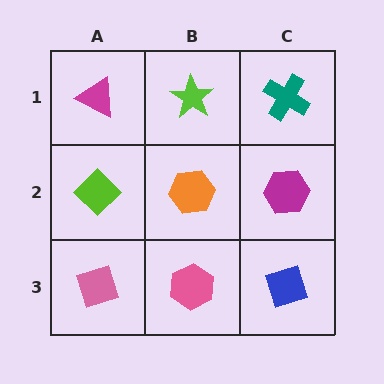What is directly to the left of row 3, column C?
A pink hexagon.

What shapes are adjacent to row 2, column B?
A lime star (row 1, column B), a pink hexagon (row 3, column B), a lime diamond (row 2, column A), a magenta hexagon (row 2, column C).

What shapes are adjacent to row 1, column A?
A lime diamond (row 2, column A), a lime star (row 1, column B).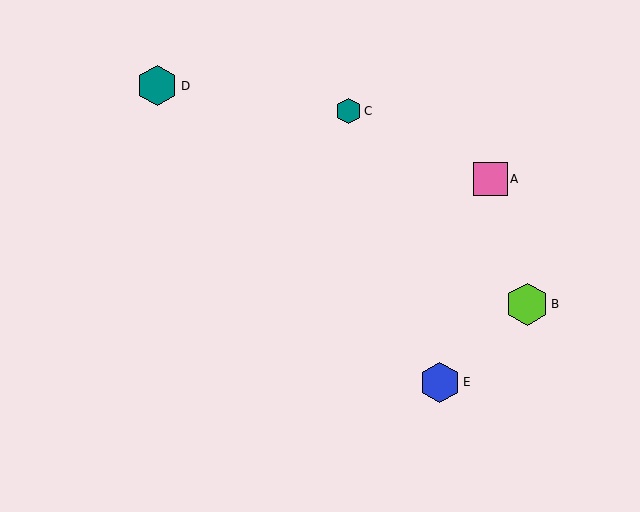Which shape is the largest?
The lime hexagon (labeled B) is the largest.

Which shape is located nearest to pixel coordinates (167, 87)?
The teal hexagon (labeled D) at (157, 86) is nearest to that location.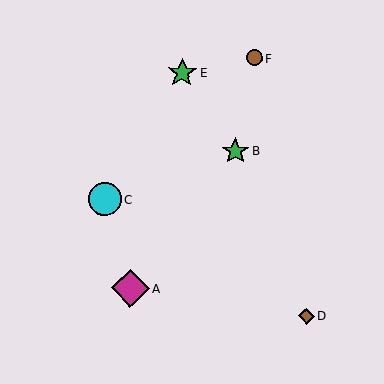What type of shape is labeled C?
Shape C is a cyan circle.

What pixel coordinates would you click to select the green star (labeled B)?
Click at (235, 151) to select the green star B.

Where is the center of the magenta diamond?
The center of the magenta diamond is at (130, 288).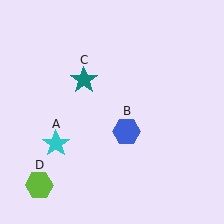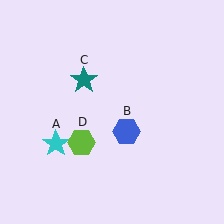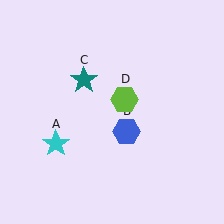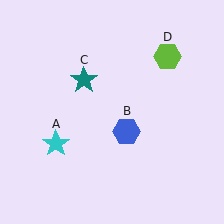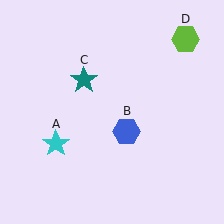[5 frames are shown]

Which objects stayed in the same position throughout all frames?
Cyan star (object A) and blue hexagon (object B) and teal star (object C) remained stationary.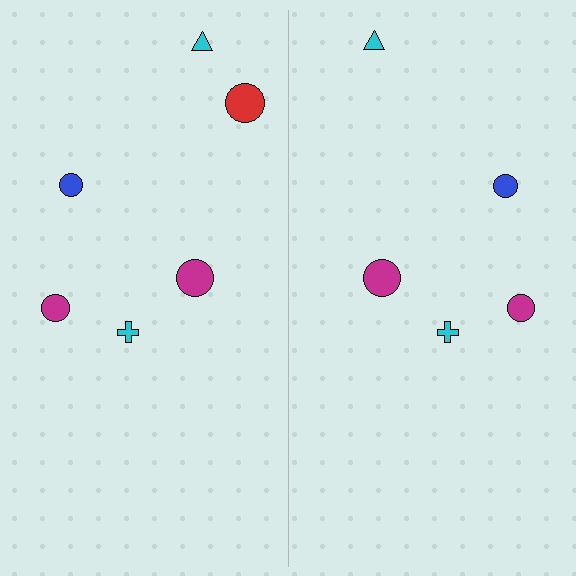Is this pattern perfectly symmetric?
No, the pattern is not perfectly symmetric. A red circle is missing from the right side.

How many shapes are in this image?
There are 11 shapes in this image.